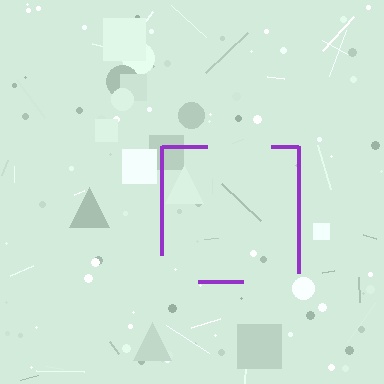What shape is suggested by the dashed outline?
The dashed outline suggests a square.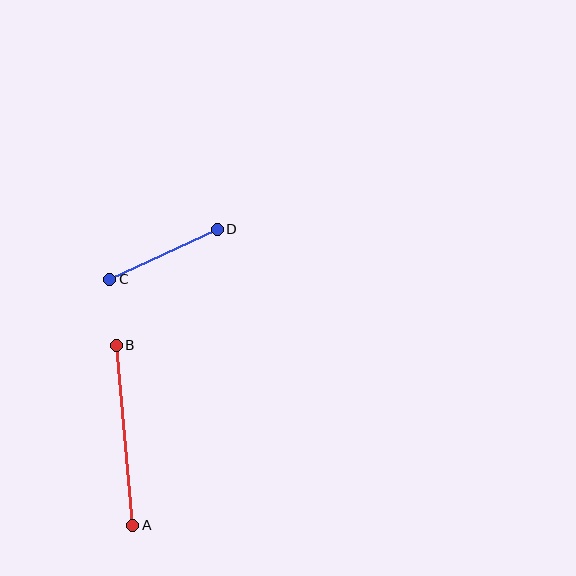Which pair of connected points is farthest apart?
Points A and B are farthest apart.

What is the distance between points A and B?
The distance is approximately 181 pixels.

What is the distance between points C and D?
The distance is approximately 118 pixels.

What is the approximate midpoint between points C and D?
The midpoint is at approximately (163, 254) pixels.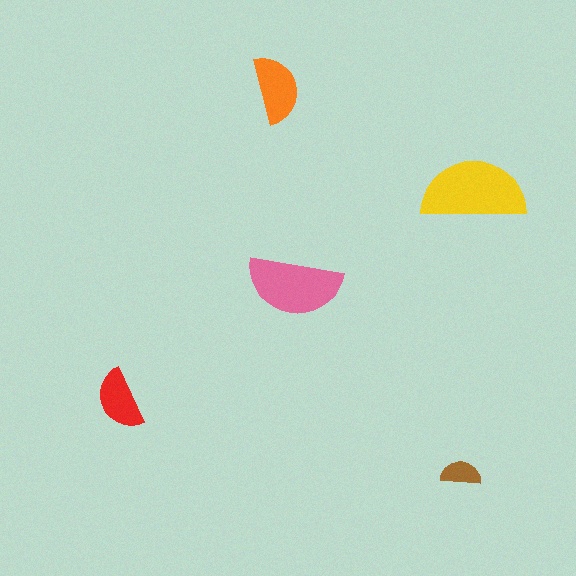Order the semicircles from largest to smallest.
the yellow one, the pink one, the orange one, the red one, the brown one.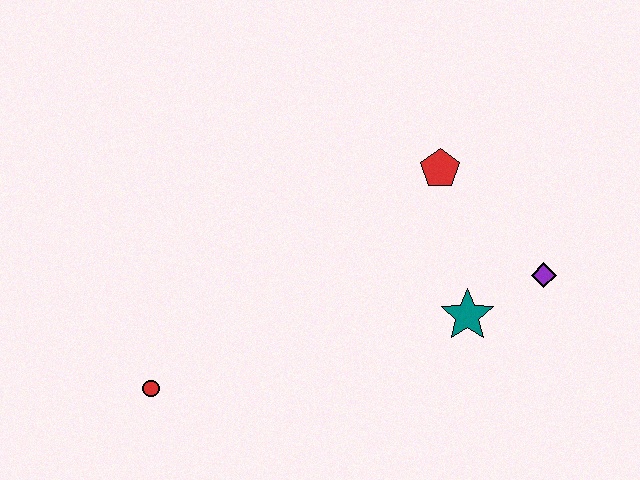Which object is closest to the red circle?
The teal star is closest to the red circle.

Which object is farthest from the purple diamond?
The red circle is farthest from the purple diamond.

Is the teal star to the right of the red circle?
Yes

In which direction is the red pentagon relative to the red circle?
The red pentagon is to the right of the red circle.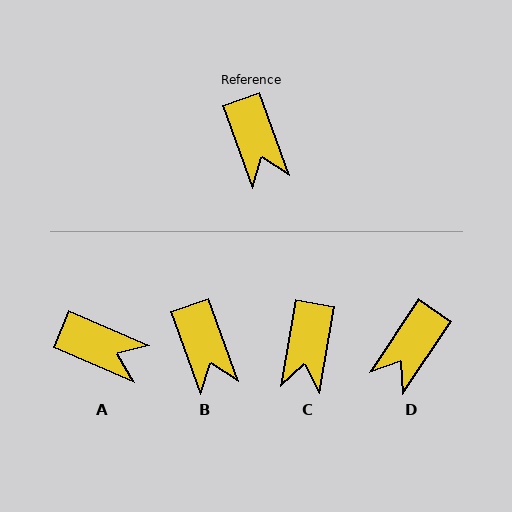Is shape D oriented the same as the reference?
No, it is off by about 54 degrees.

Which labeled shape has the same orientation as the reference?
B.